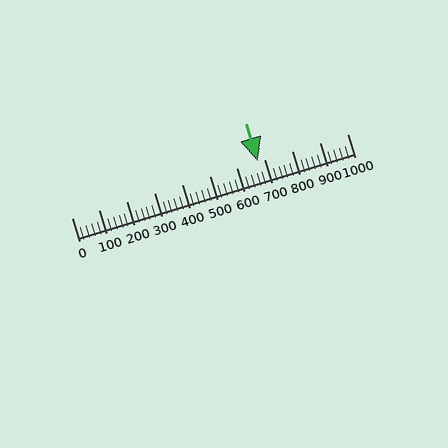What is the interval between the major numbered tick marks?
The major tick marks are spaced 100 units apart.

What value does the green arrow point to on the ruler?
The green arrow points to approximately 676.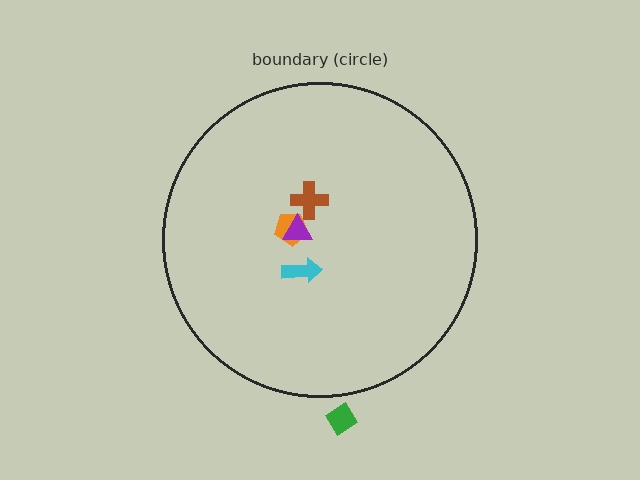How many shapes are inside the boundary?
4 inside, 1 outside.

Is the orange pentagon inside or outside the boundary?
Inside.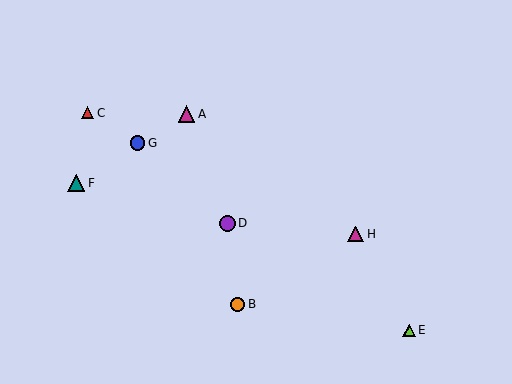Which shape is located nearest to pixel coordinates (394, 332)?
The lime triangle (labeled E) at (409, 330) is nearest to that location.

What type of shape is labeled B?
Shape B is an orange circle.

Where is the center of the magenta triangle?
The center of the magenta triangle is at (186, 114).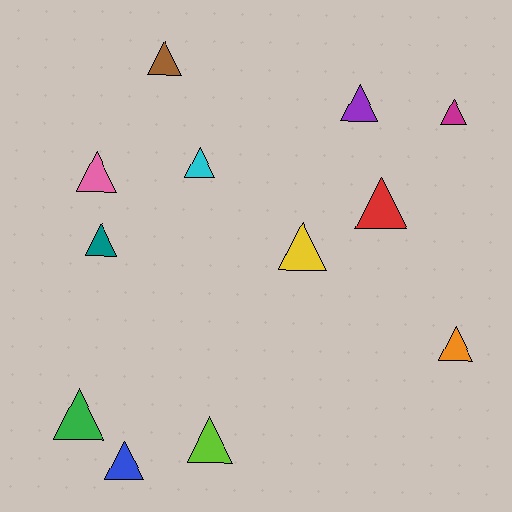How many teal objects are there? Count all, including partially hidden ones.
There is 1 teal object.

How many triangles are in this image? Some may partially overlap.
There are 12 triangles.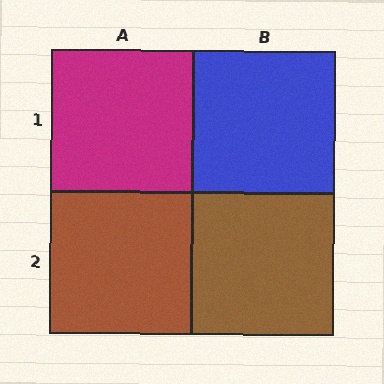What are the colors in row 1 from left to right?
Magenta, blue.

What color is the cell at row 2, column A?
Brown.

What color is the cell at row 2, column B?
Brown.